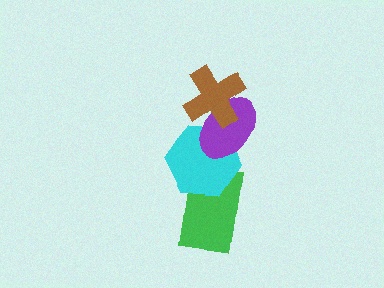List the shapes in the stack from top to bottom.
From top to bottom: the brown cross, the purple ellipse, the cyan hexagon, the green rectangle.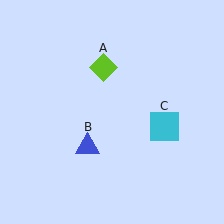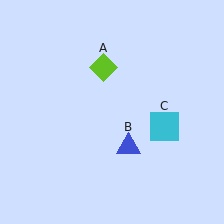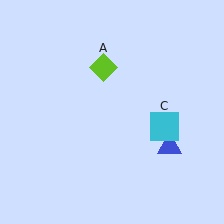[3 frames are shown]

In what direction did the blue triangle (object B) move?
The blue triangle (object B) moved right.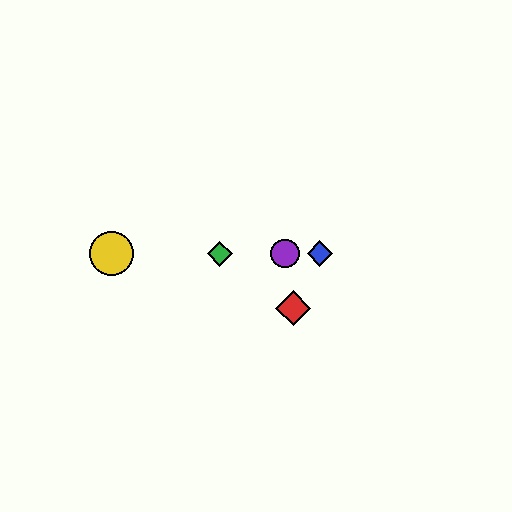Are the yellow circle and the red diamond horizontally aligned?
No, the yellow circle is at y≈254 and the red diamond is at y≈308.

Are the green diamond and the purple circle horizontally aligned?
Yes, both are at y≈254.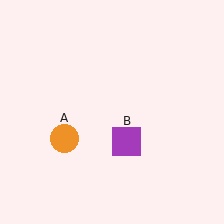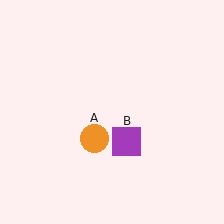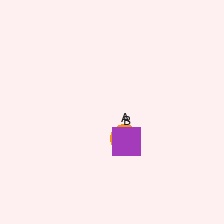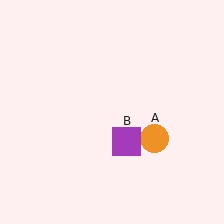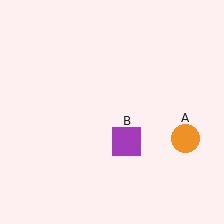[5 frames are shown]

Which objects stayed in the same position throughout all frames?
Purple square (object B) remained stationary.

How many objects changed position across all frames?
1 object changed position: orange circle (object A).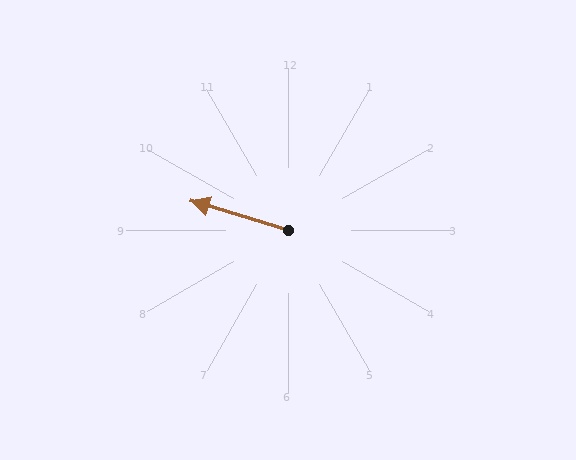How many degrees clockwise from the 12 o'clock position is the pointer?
Approximately 287 degrees.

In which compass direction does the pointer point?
West.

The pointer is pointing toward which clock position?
Roughly 10 o'clock.